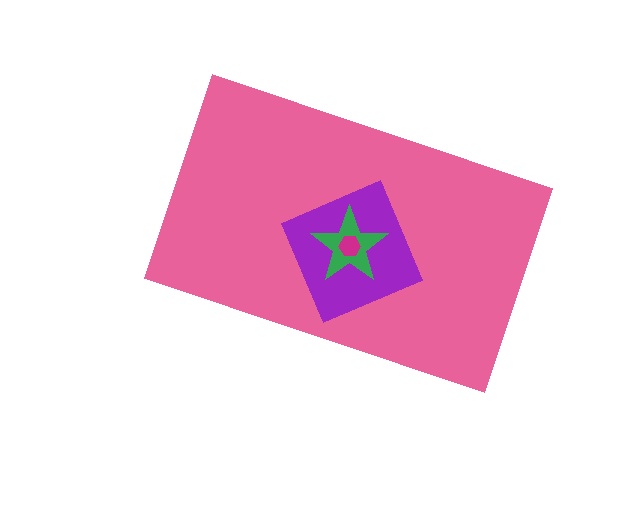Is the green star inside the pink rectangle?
Yes.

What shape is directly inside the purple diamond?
The green star.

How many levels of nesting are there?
4.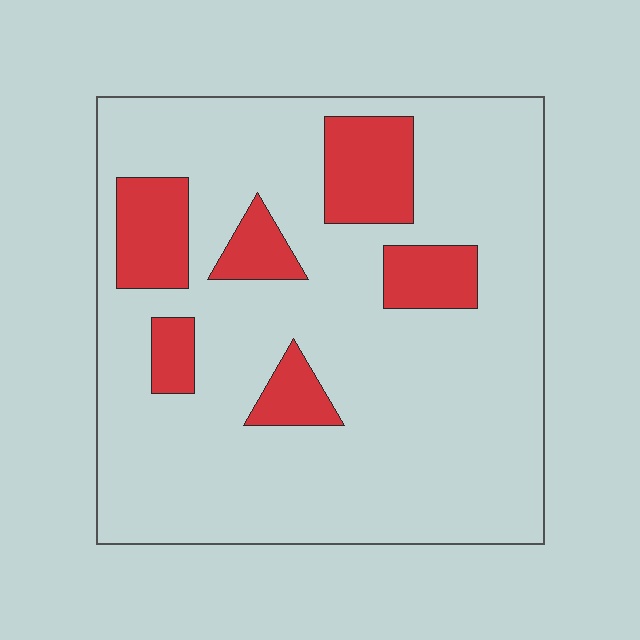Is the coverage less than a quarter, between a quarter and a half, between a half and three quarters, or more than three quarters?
Less than a quarter.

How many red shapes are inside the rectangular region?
6.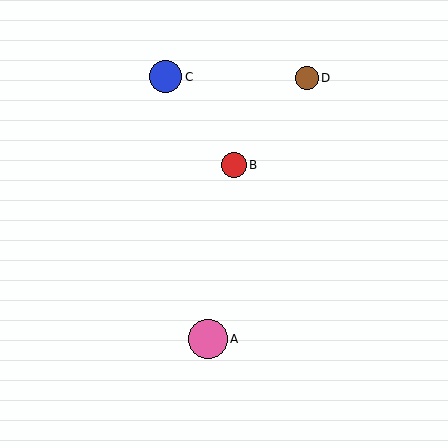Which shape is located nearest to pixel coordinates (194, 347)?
The pink circle (labeled A) at (208, 339) is nearest to that location.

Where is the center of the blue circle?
The center of the blue circle is at (165, 77).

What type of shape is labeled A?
Shape A is a pink circle.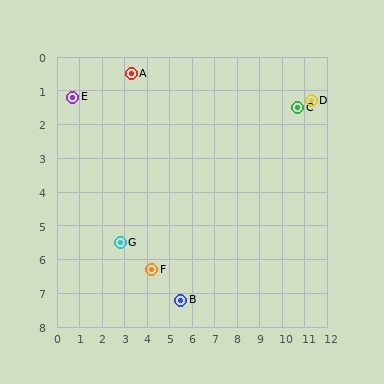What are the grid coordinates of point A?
Point A is at approximately (3.3, 0.5).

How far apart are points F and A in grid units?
Points F and A are about 5.9 grid units apart.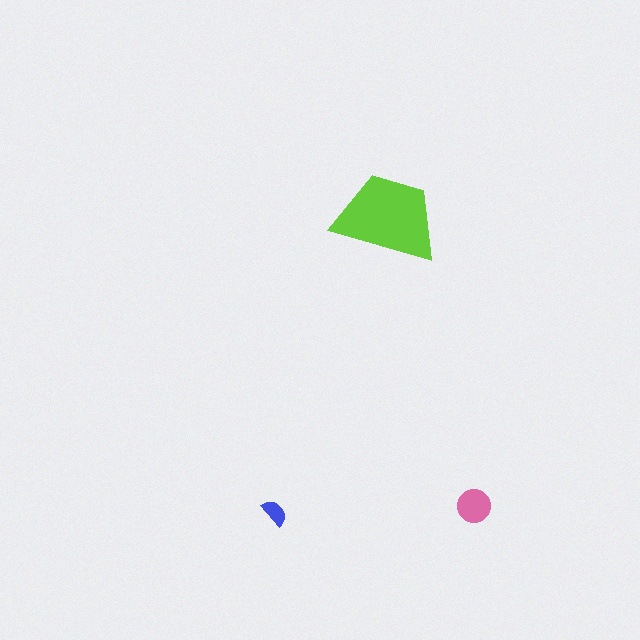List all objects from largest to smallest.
The lime trapezoid, the pink circle, the blue semicircle.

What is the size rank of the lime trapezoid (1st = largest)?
1st.